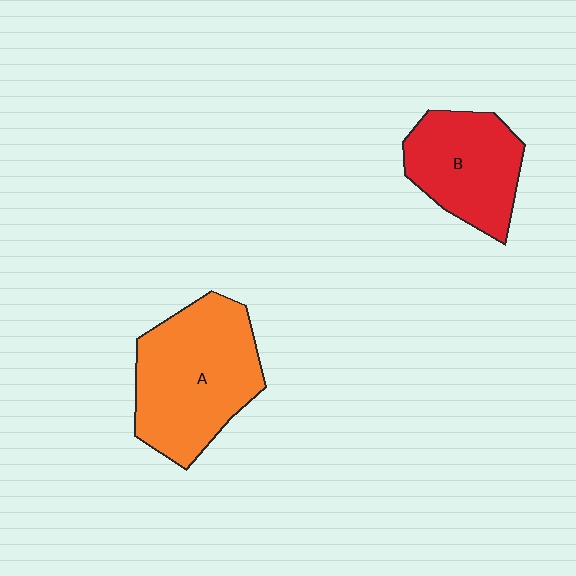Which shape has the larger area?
Shape A (orange).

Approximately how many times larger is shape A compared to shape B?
Approximately 1.4 times.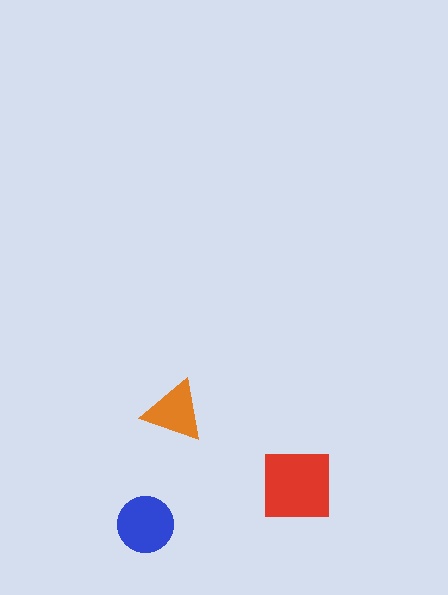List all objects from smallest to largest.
The orange triangle, the blue circle, the red square.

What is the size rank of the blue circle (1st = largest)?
2nd.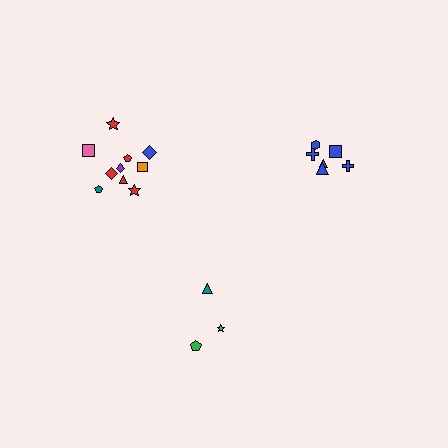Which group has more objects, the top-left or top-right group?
The top-left group.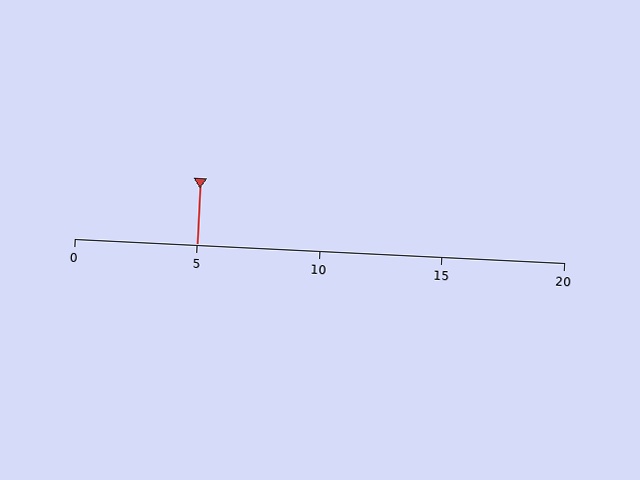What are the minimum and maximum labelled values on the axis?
The axis runs from 0 to 20.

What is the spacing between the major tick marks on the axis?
The major ticks are spaced 5 apart.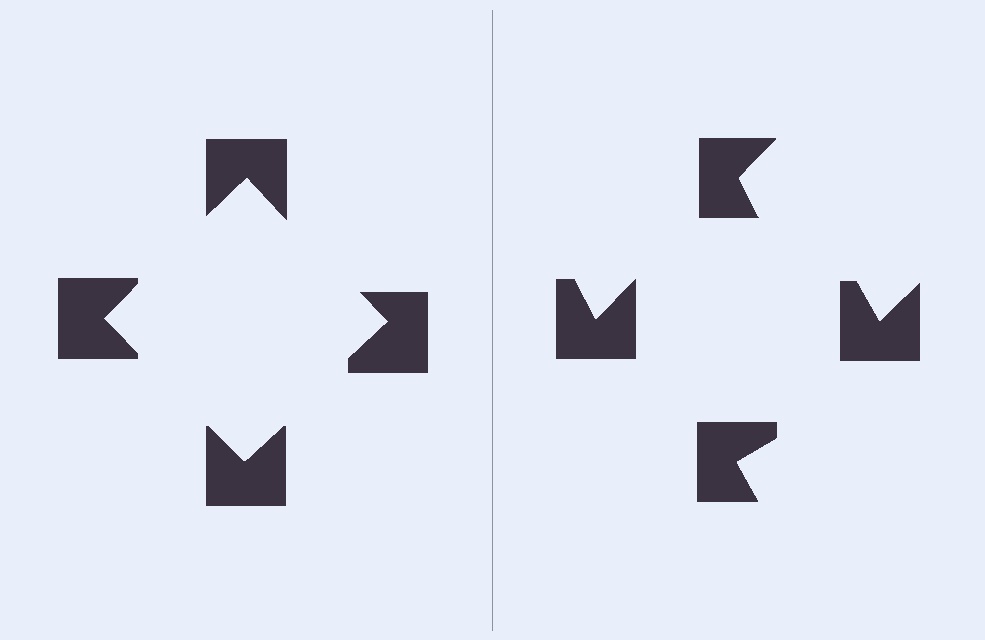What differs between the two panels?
The notched squares are positioned identically on both sides; only the wedge orientations differ. On the left they align to a square; on the right they are misaligned.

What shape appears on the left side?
An illusory square.